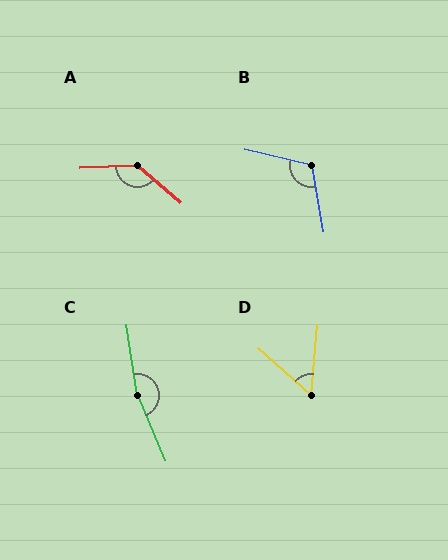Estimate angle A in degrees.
Approximately 137 degrees.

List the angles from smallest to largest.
D (54°), B (113°), A (137°), C (166°).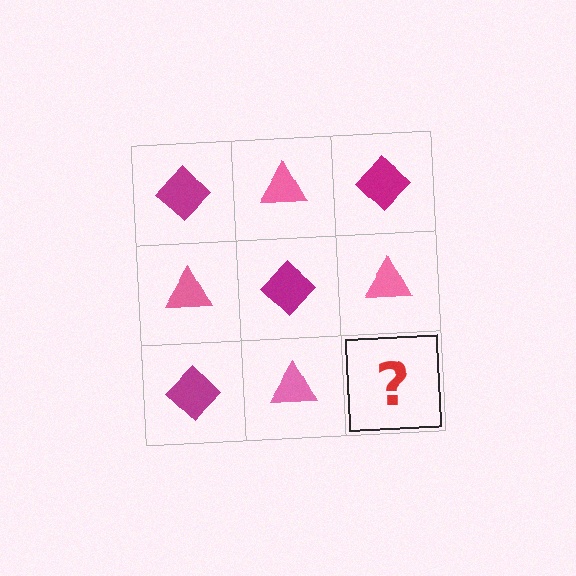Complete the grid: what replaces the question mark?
The question mark should be replaced with a magenta diamond.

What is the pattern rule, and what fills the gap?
The rule is that it alternates magenta diamond and pink triangle in a checkerboard pattern. The gap should be filled with a magenta diamond.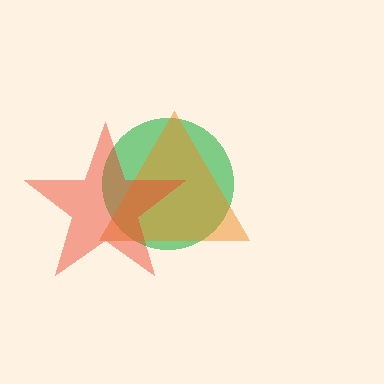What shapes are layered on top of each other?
The layered shapes are: a green circle, an orange triangle, a red star.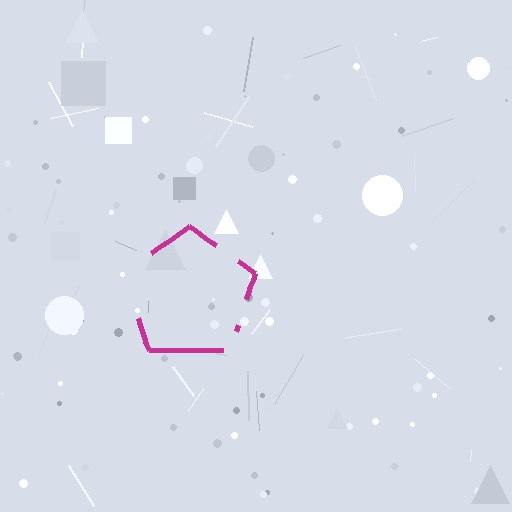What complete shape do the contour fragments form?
The contour fragments form a pentagon.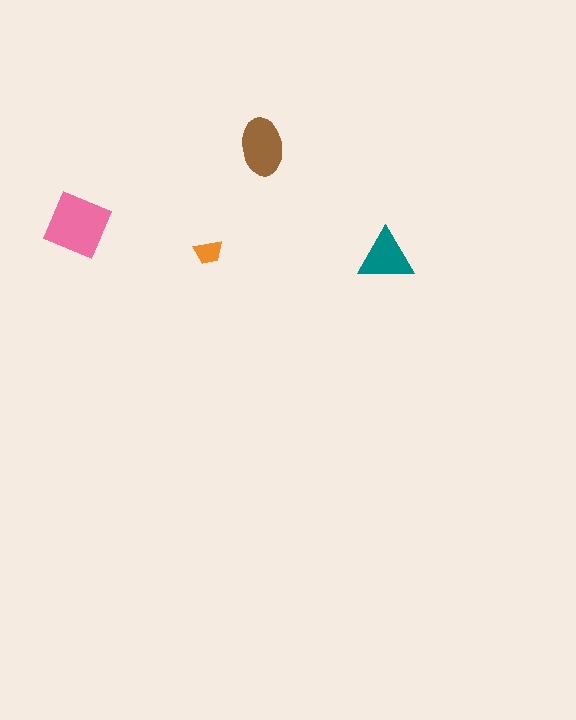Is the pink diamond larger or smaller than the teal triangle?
Larger.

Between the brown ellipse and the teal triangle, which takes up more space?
The brown ellipse.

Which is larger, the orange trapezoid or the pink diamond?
The pink diamond.